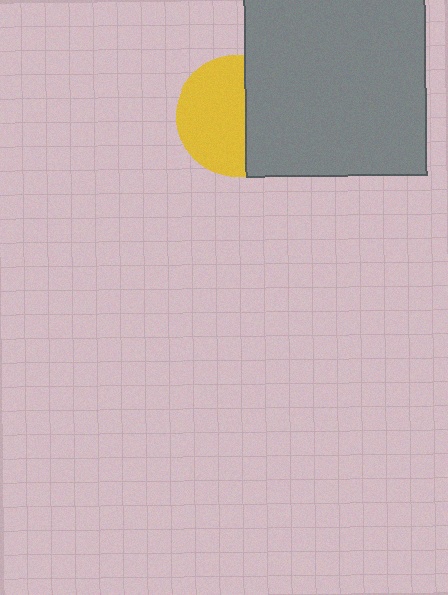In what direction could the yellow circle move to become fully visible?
The yellow circle could move left. That would shift it out from behind the gray square entirely.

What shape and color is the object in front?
The object in front is a gray square.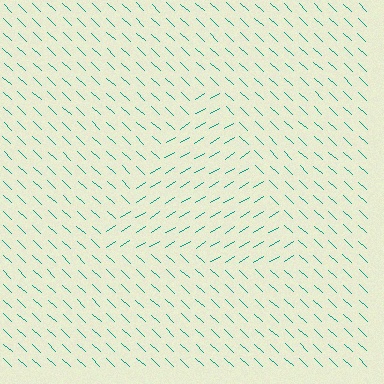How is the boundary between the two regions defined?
The boundary is defined purely by a change in line orientation (approximately 75 degrees difference). All lines are the same color and thickness.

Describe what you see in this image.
The image is filled with small teal line segments. A triangle region in the image has lines oriented differently from the surrounding lines, creating a visible texture boundary.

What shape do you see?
I see a triangle.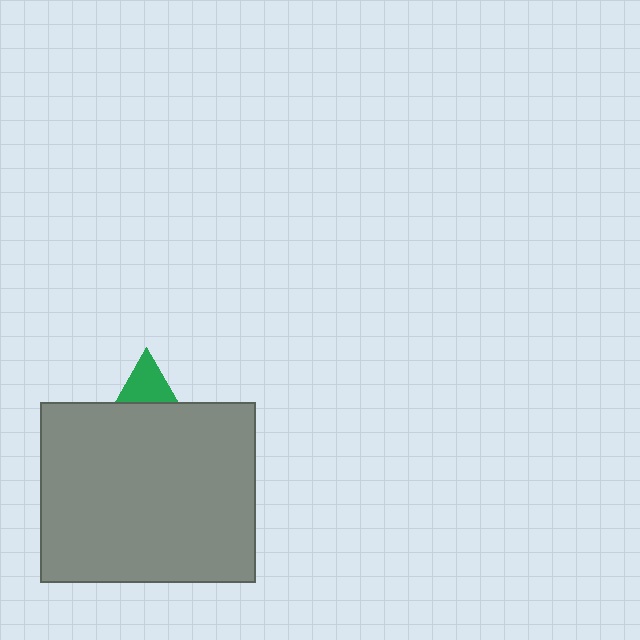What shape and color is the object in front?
The object in front is a gray rectangle.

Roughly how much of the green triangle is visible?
A small part of it is visible (roughly 31%).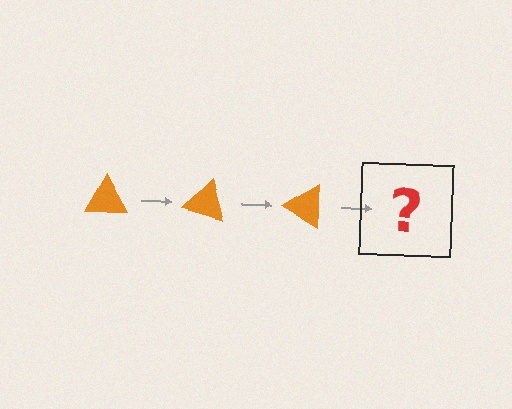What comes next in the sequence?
The next element should be an orange triangle rotated 45 degrees.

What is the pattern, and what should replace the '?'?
The pattern is that the triangle rotates 15 degrees each step. The '?' should be an orange triangle rotated 45 degrees.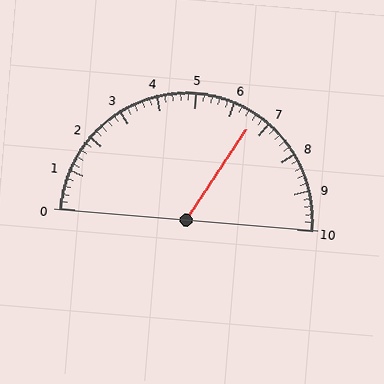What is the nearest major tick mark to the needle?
The nearest major tick mark is 7.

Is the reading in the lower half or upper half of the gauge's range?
The reading is in the upper half of the range (0 to 10).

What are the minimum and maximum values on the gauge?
The gauge ranges from 0 to 10.